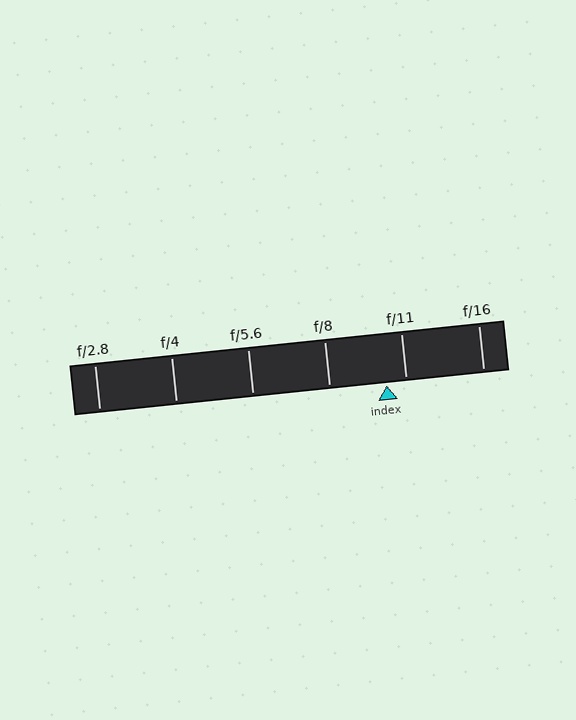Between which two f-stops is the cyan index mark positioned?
The index mark is between f/8 and f/11.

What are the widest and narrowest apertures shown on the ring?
The widest aperture shown is f/2.8 and the narrowest is f/16.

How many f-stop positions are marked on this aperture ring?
There are 6 f-stop positions marked.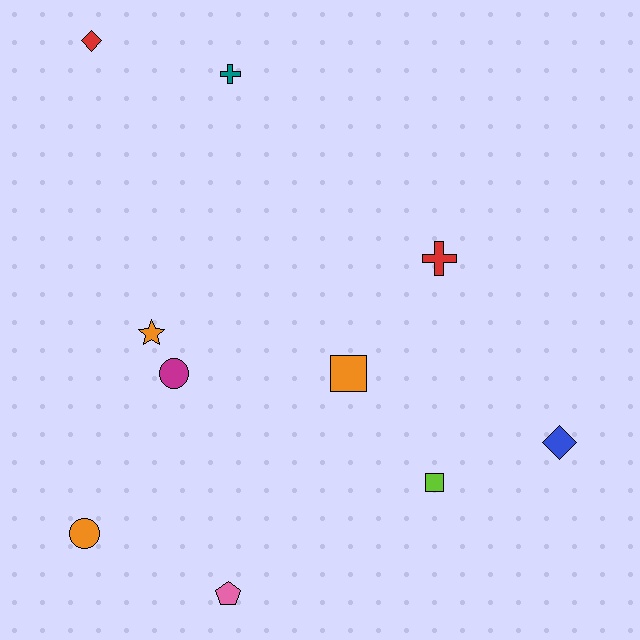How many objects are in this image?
There are 10 objects.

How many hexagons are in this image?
There are no hexagons.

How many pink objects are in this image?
There is 1 pink object.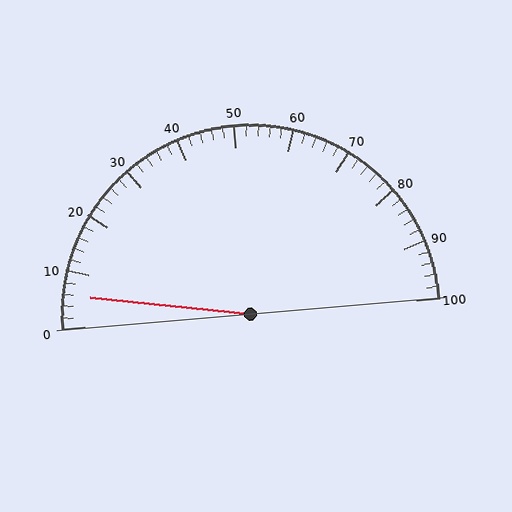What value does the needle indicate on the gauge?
The needle indicates approximately 6.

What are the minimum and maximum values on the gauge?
The gauge ranges from 0 to 100.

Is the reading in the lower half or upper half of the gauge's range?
The reading is in the lower half of the range (0 to 100).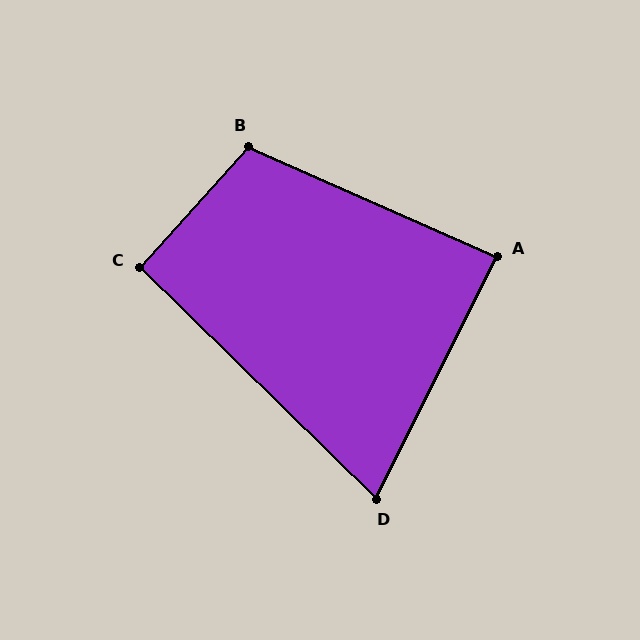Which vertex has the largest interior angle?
B, at approximately 108 degrees.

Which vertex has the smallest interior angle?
D, at approximately 72 degrees.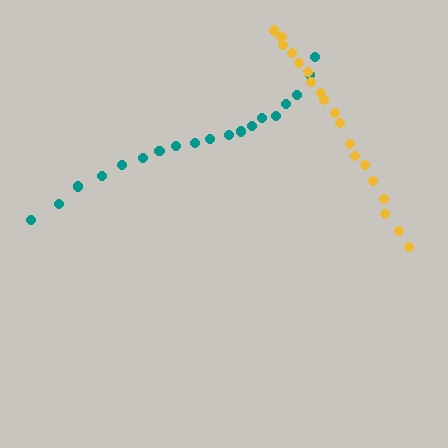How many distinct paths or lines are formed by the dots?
There are 2 distinct paths.